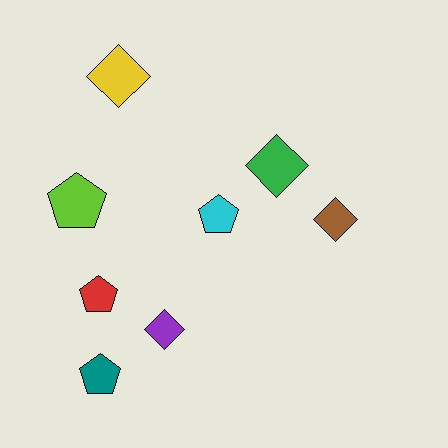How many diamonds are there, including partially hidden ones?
There are 4 diamonds.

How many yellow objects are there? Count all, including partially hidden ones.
There is 1 yellow object.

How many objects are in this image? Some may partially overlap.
There are 8 objects.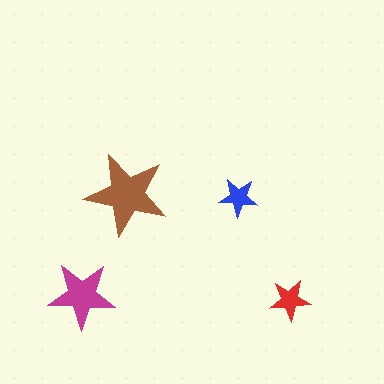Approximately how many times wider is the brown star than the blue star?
About 2 times wider.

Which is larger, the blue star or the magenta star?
The magenta one.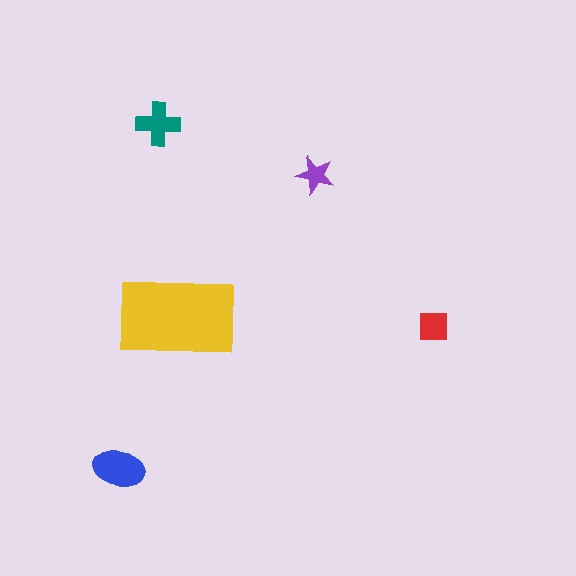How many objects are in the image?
There are 5 objects in the image.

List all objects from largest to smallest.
The yellow rectangle, the blue ellipse, the teal cross, the red square, the purple star.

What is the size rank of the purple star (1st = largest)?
5th.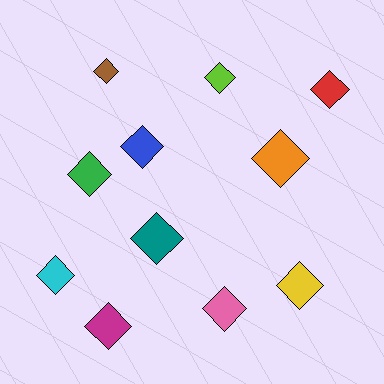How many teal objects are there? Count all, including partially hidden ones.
There is 1 teal object.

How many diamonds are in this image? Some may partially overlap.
There are 11 diamonds.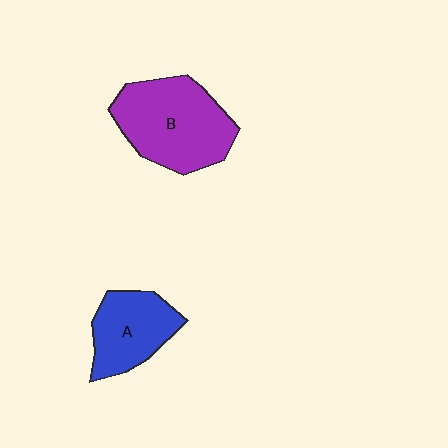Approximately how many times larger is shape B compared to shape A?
Approximately 1.5 times.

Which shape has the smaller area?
Shape A (blue).